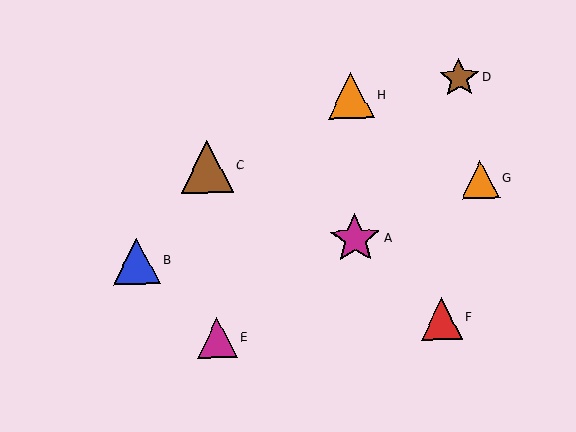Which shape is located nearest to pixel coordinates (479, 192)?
The orange triangle (labeled G) at (480, 179) is nearest to that location.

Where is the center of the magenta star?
The center of the magenta star is at (355, 239).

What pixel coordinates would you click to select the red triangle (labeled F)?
Click at (442, 319) to select the red triangle F.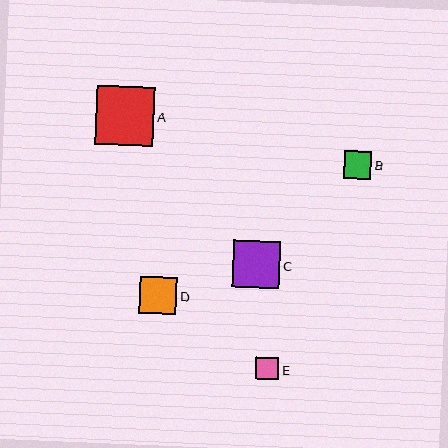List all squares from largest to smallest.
From largest to smallest: A, C, D, B, E.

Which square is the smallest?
Square E is the smallest with a size of approximately 23 pixels.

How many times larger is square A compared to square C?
Square A is approximately 1.2 times the size of square C.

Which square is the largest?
Square A is the largest with a size of approximately 58 pixels.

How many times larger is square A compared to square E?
Square A is approximately 2.6 times the size of square E.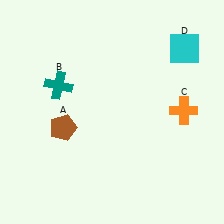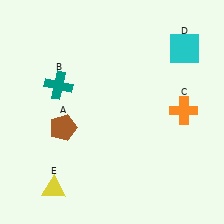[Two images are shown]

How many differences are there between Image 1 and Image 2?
There is 1 difference between the two images.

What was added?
A yellow triangle (E) was added in Image 2.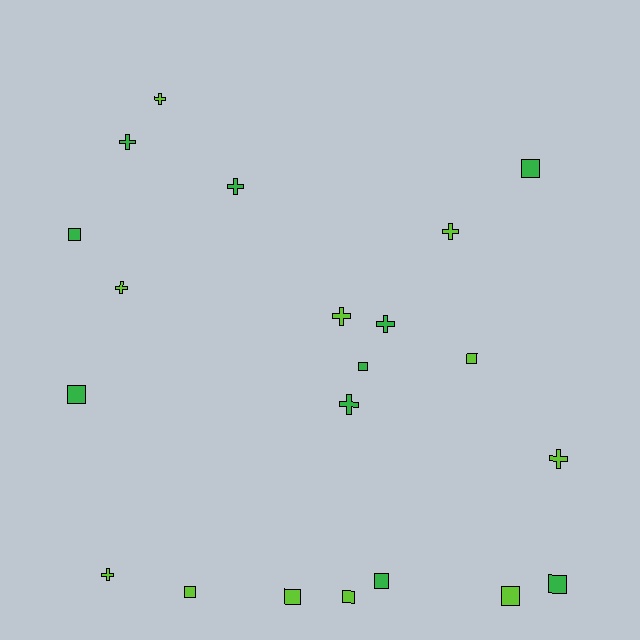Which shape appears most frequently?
Square, with 11 objects.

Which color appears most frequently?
Lime, with 11 objects.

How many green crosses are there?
There are 4 green crosses.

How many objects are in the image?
There are 21 objects.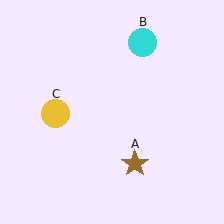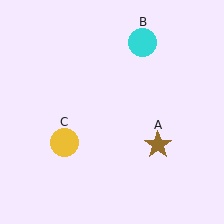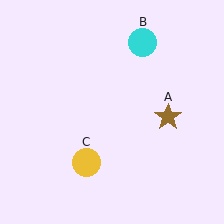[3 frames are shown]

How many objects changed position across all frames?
2 objects changed position: brown star (object A), yellow circle (object C).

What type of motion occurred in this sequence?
The brown star (object A), yellow circle (object C) rotated counterclockwise around the center of the scene.